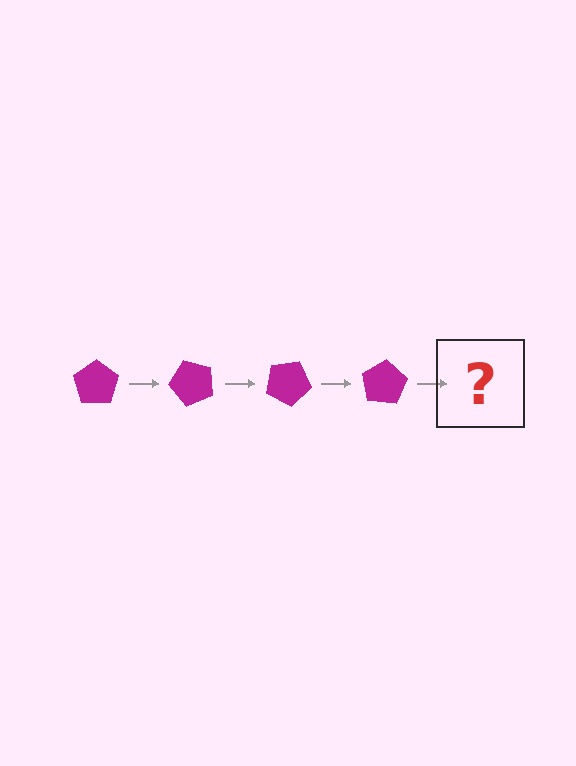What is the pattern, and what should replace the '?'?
The pattern is that the pentagon rotates 50 degrees each step. The '?' should be a magenta pentagon rotated 200 degrees.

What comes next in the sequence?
The next element should be a magenta pentagon rotated 200 degrees.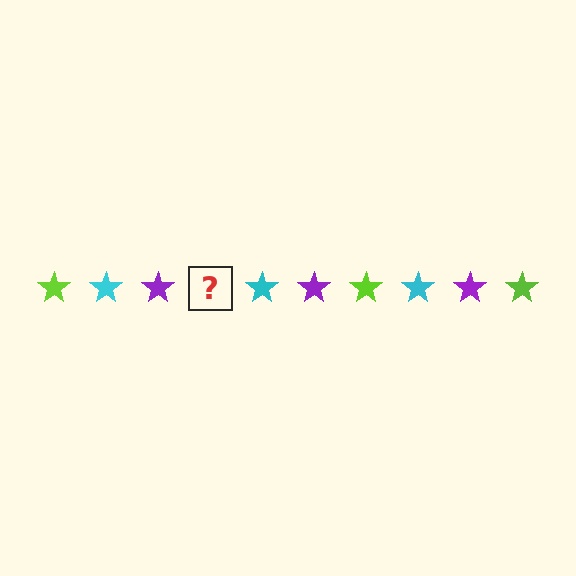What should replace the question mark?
The question mark should be replaced with a lime star.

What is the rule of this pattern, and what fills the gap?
The rule is that the pattern cycles through lime, cyan, purple stars. The gap should be filled with a lime star.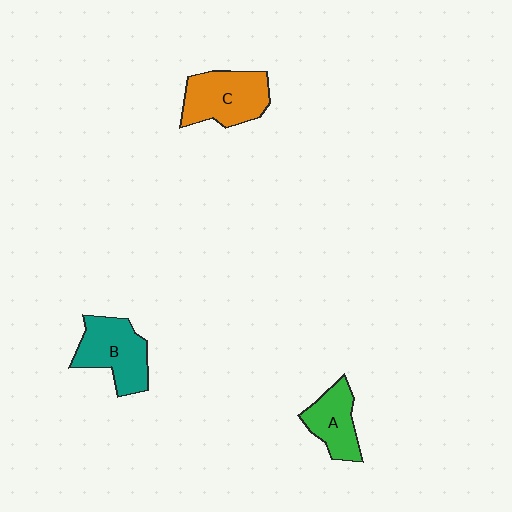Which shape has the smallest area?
Shape A (green).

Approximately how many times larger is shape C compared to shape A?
Approximately 1.4 times.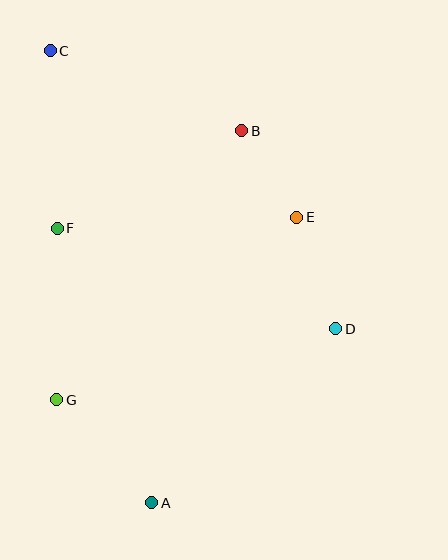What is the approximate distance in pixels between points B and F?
The distance between B and F is approximately 208 pixels.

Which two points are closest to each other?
Points B and E are closest to each other.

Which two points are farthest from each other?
Points A and C are farthest from each other.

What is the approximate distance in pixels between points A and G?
The distance between A and G is approximately 140 pixels.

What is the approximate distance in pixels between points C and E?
The distance between C and E is approximately 297 pixels.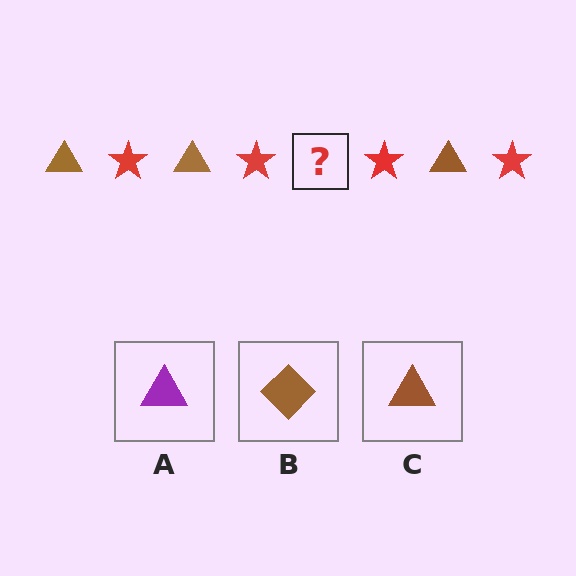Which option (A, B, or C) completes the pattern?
C.